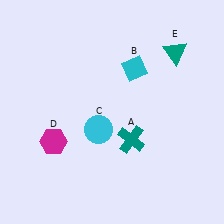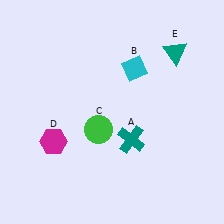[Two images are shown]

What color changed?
The circle (C) changed from cyan in Image 1 to green in Image 2.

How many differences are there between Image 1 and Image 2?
There is 1 difference between the two images.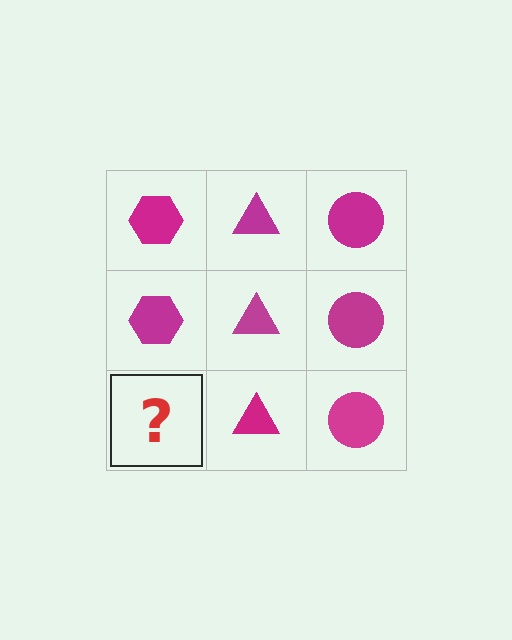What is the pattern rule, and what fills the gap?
The rule is that each column has a consistent shape. The gap should be filled with a magenta hexagon.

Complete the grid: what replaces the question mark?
The question mark should be replaced with a magenta hexagon.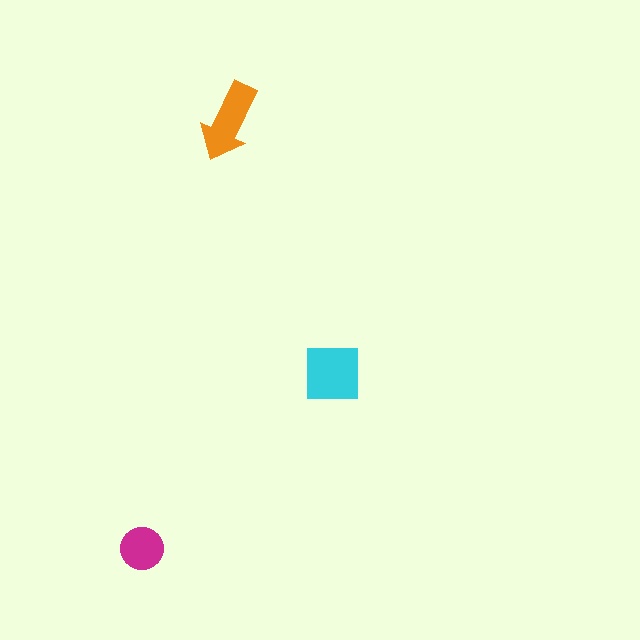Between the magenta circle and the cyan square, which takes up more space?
The cyan square.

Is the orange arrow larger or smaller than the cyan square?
Smaller.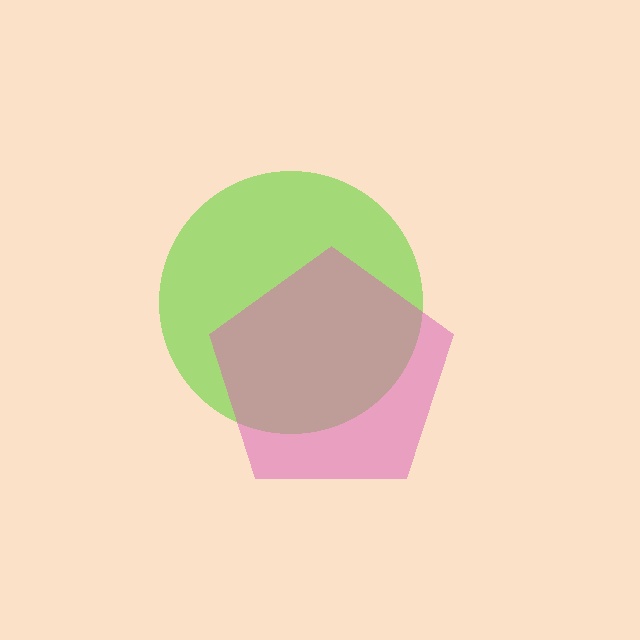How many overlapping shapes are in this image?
There are 2 overlapping shapes in the image.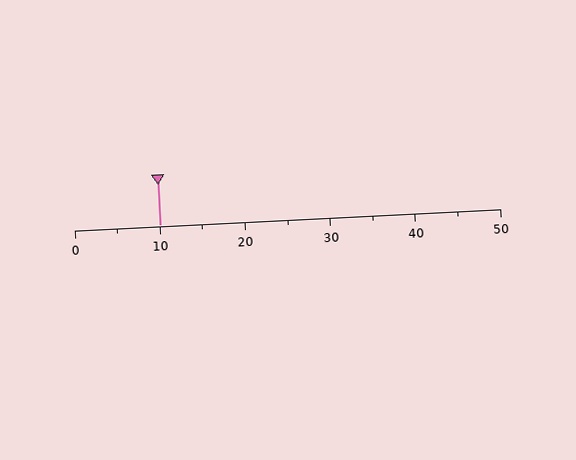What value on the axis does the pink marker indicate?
The marker indicates approximately 10.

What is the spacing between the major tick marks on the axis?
The major ticks are spaced 10 apart.